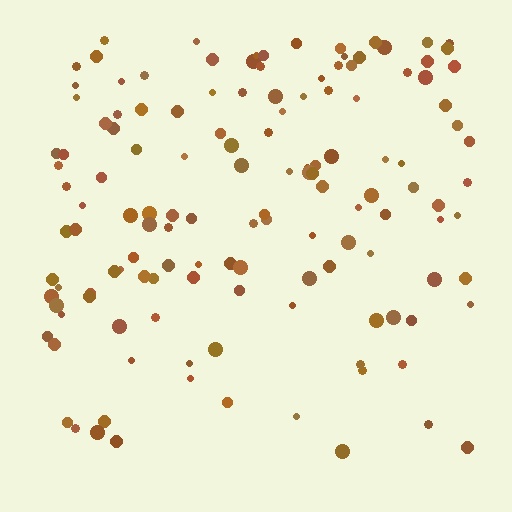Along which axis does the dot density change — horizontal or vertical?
Vertical.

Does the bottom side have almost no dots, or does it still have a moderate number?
Still a moderate number, just noticeably fewer than the top.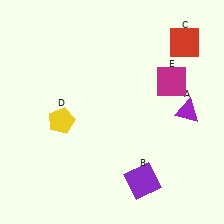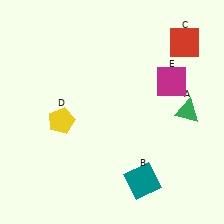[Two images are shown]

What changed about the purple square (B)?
In Image 1, B is purple. In Image 2, it changed to teal.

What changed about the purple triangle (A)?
In Image 1, A is purple. In Image 2, it changed to green.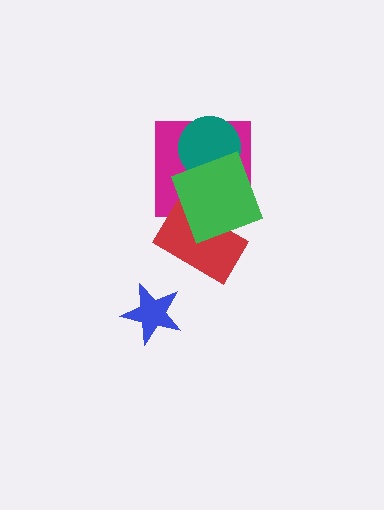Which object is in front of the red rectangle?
The green diamond is in front of the red rectangle.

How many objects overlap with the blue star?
0 objects overlap with the blue star.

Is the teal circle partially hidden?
Yes, it is partially covered by another shape.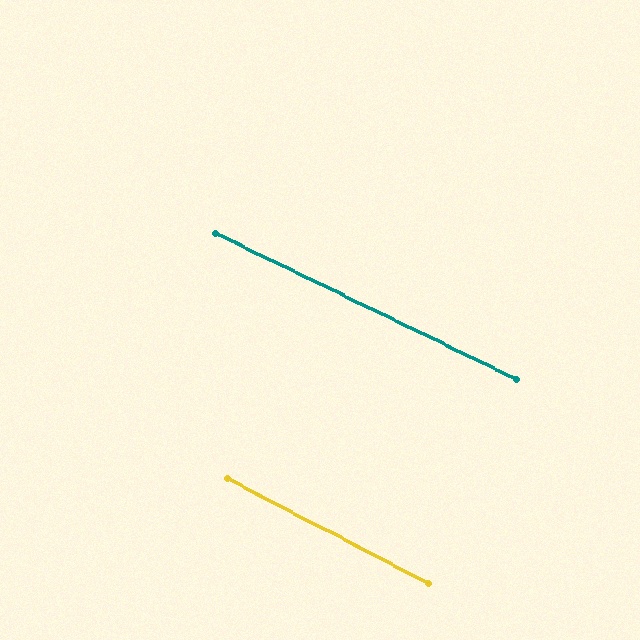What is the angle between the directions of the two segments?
Approximately 2 degrees.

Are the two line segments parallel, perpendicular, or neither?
Parallel — their directions differ by only 1.8°.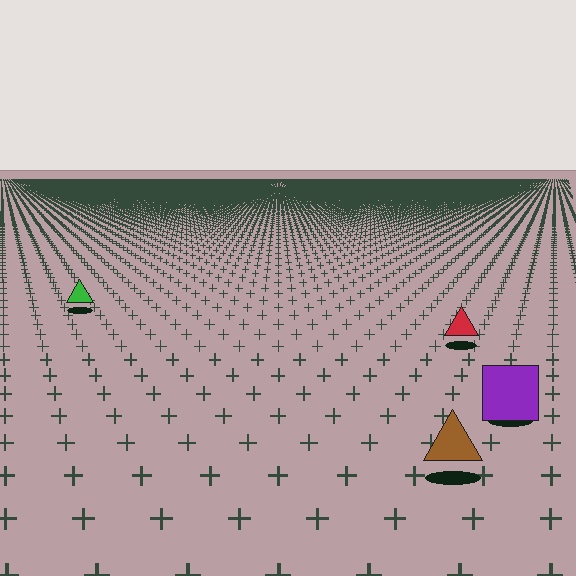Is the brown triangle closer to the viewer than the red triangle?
Yes. The brown triangle is closer — you can tell from the texture gradient: the ground texture is coarser near it.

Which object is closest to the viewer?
The brown triangle is closest. The texture marks near it are larger and more spread out.